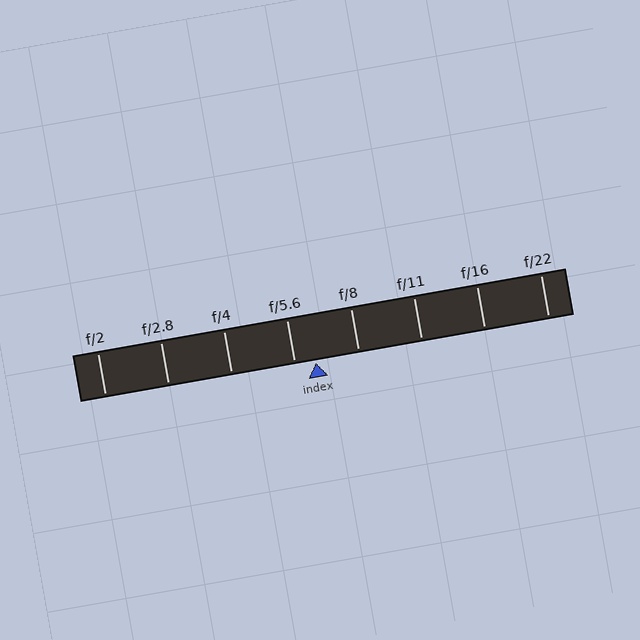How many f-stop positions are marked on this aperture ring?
There are 8 f-stop positions marked.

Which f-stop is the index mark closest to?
The index mark is closest to f/5.6.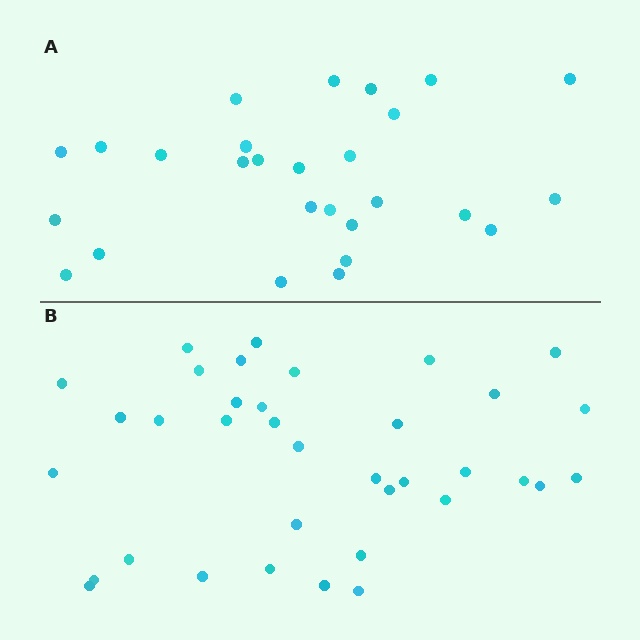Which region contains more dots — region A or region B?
Region B (the bottom region) has more dots.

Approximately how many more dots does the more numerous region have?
Region B has roughly 8 or so more dots than region A.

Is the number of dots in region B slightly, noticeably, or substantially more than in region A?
Region B has noticeably more, but not dramatically so. The ratio is roughly 1.3 to 1.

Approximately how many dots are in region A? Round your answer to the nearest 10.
About 30 dots. (The exact count is 27, which rounds to 30.)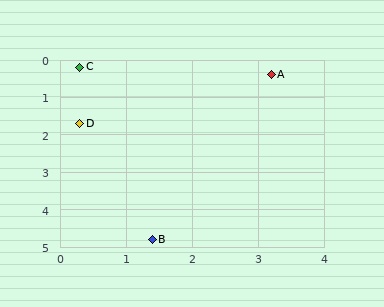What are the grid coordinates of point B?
Point B is at approximately (1.4, 4.8).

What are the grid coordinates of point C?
Point C is at approximately (0.3, 0.2).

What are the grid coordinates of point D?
Point D is at approximately (0.3, 1.7).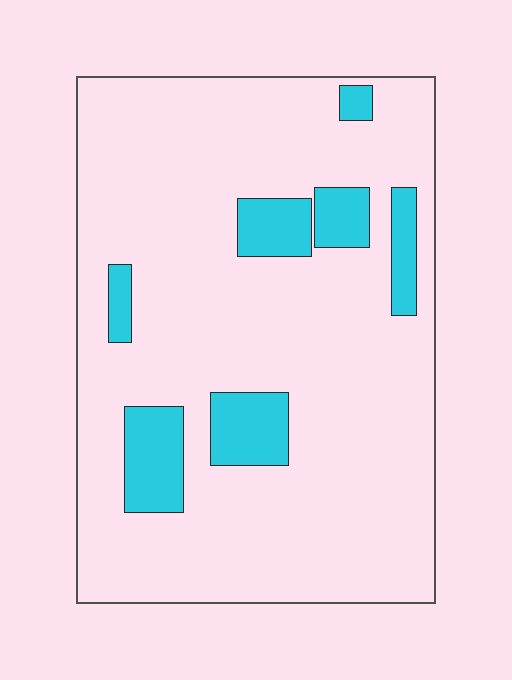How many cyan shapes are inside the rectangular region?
7.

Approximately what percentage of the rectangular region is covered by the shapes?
Approximately 15%.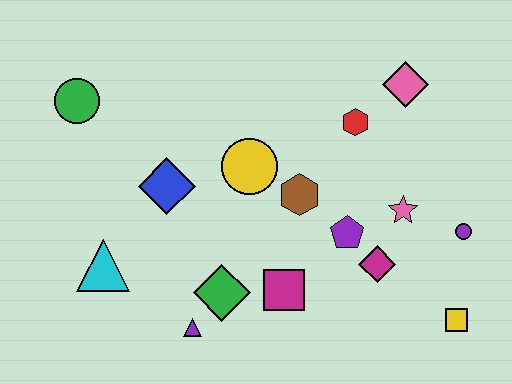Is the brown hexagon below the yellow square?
No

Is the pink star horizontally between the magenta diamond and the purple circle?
Yes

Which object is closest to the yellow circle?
The brown hexagon is closest to the yellow circle.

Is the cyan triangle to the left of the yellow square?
Yes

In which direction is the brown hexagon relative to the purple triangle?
The brown hexagon is above the purple triangle.